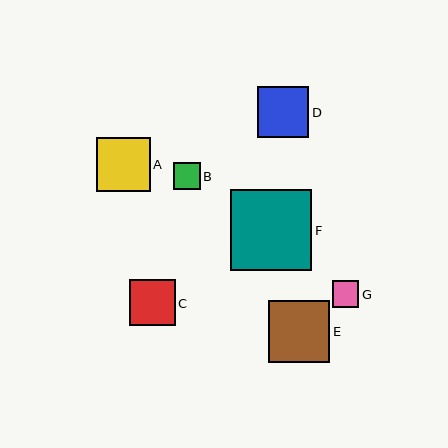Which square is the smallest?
Square G is the smallest with a size of approximately 27 pixels.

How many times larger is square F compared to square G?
Square F is approximately 3.0 times the size of square G.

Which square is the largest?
Square F is the largest with a size of approximately 81 pixels.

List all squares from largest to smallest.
From largest to smallest: F, E, A, D, C, B, G.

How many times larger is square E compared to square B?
Square E is approximately 2.3 times the size of square B.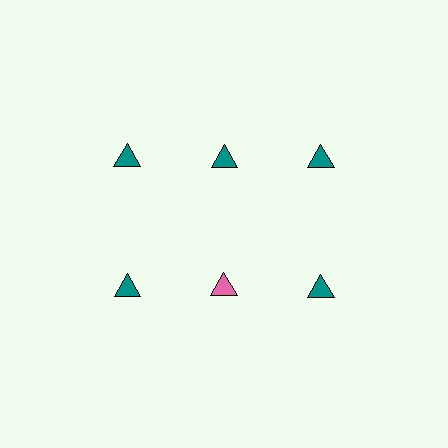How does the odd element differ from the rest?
It has a different color: pink instead of teal.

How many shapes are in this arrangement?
There are 6 shapes arranged in a grid pattern.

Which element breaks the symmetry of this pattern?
The pink triangle in the second row, second from left column breaks the symmetry. All other shapes are teal triangles.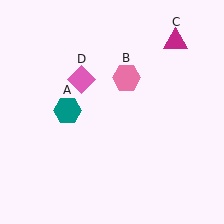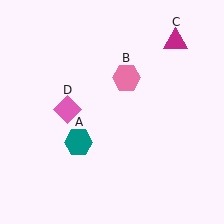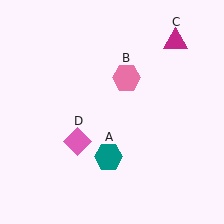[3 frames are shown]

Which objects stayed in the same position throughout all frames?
Pink hexagon (object B) and magenta triangle (object C) remained stationary.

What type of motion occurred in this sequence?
The teal hexagon (object A), pink diamond (object D) rotated counterclockwise around the center of the scene.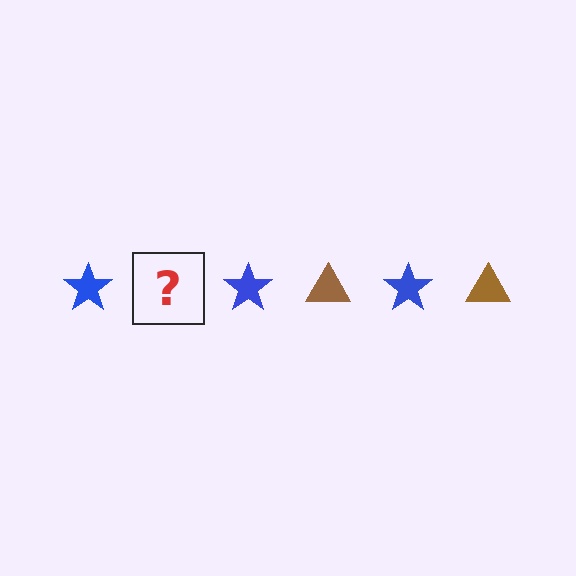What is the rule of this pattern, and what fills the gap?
The rule is that the pattern alternates between blue star and brown triangle. The gap should be filled with a brown triangle.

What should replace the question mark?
The question mark should be replaced with a brown triangle.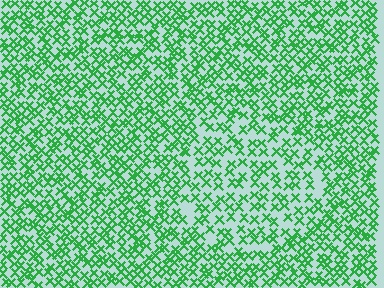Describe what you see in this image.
The image contains small green elements arranged at two different densities. A circle-shaped region is visible where the elements are less densely packed than the surrounding area.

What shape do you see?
I see a circle.